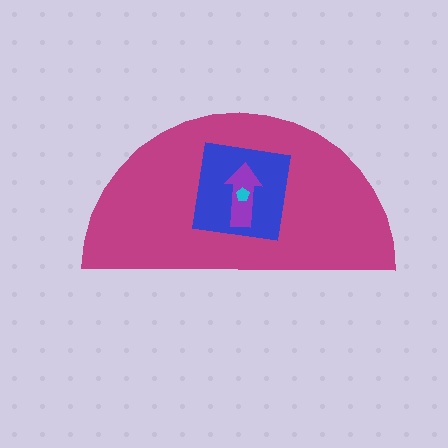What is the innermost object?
The cyan pentagon.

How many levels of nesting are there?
4.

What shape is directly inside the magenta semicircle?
The blue square.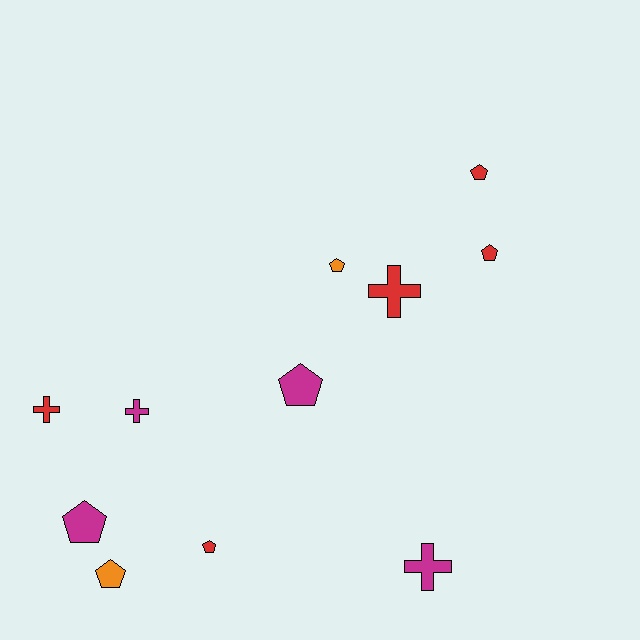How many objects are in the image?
There are 11 objects.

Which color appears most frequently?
Red, with 5 objects.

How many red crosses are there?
There are 2 red crosses.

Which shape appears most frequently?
Pentagon, with 7 objects.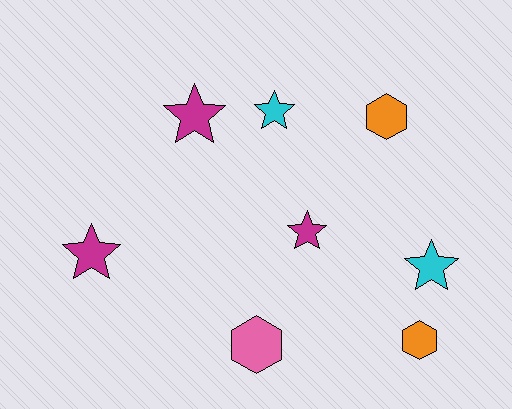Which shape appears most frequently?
Star, with 5 objects.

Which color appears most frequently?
Magenta, with 3 objects.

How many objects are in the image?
There are 8 objects.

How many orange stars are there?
There are no orange stars.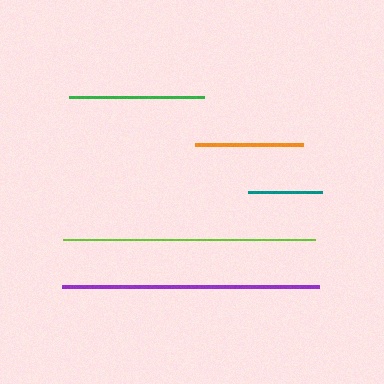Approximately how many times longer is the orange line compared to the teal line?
The orange line is approximately 1.5 times the length of the teal line.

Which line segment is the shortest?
The teal line is the shortest at approximately 74 pixels.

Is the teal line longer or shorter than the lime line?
The lime line is longer than the teal line.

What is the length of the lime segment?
The lime segment is approximately 252 pixels long.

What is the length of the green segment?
The green segment is approximately 135 pixels long.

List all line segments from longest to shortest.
From longest to shortest: purple, lime, green, orange, teal.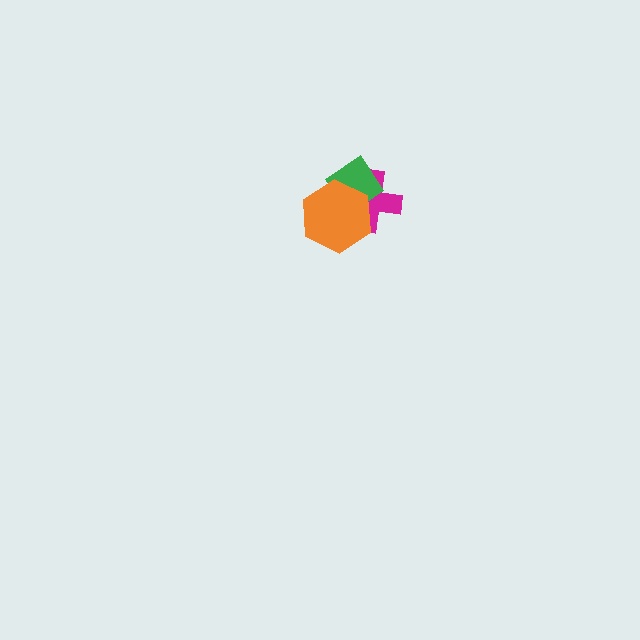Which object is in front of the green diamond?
The orange hexagon is in front of the green diamond.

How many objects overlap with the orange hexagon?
2 objects overlap with the orange hexagon.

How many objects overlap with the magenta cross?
2 objects overlap with the magenta cross.